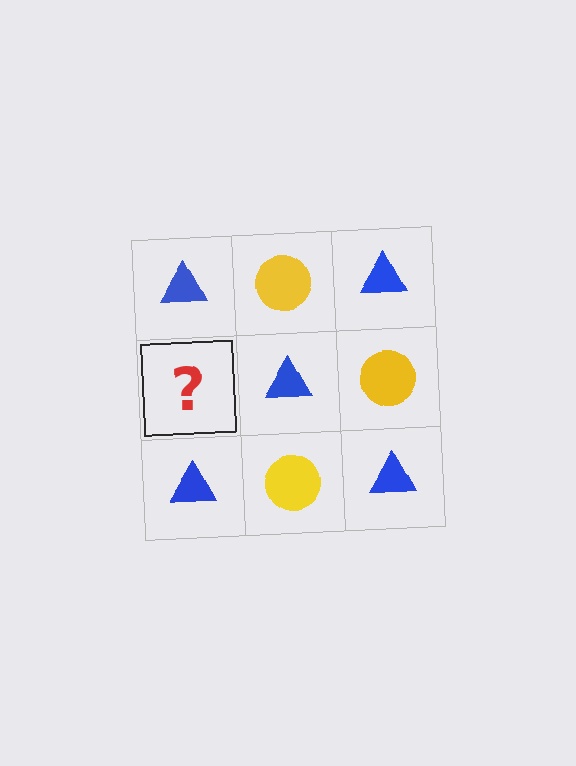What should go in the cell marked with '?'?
The missing cell should contain a yellow circle.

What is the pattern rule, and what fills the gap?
The rule is that it alternates blue triangle and yellow circle in a checkerboard pattern. The gap should be filled with a yellow circle.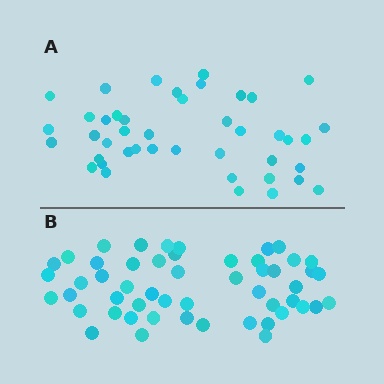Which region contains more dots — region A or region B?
Region B (the bottom region) has more dots.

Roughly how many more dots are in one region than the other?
Region B has roughly 8 or so more dots than region A.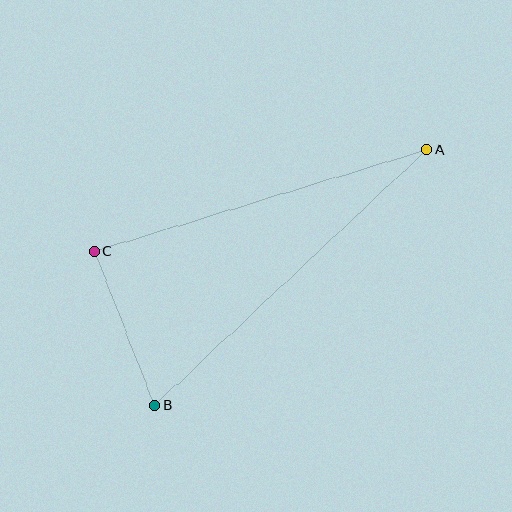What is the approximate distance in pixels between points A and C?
The distance between A and C is approximately 348 pixels.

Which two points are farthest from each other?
Points A and B are farthest from each other.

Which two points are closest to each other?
Points B and C are closest to each other.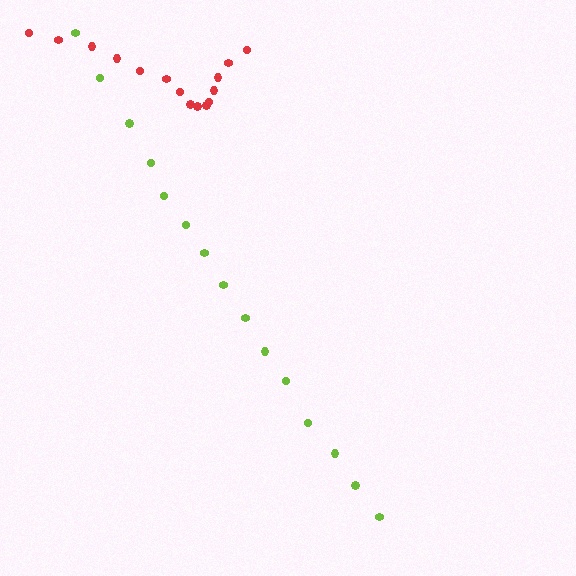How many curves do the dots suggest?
There are 2 distinct paths.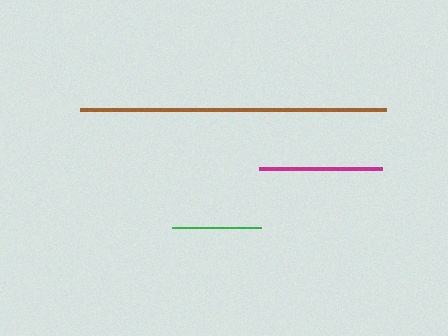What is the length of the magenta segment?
The magenta segment is approximately 123 pixels long.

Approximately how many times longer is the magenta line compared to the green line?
The magenta line is approximately 1.4 times the length of the green line.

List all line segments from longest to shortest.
From longest to shortest: brown, magenta, green.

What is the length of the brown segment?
The brown segment is approximately 306 pixels long.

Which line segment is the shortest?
The green line is the shortest at approximately 89 pixels.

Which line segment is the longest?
The brown line is the longest at approximately 306 pixels.